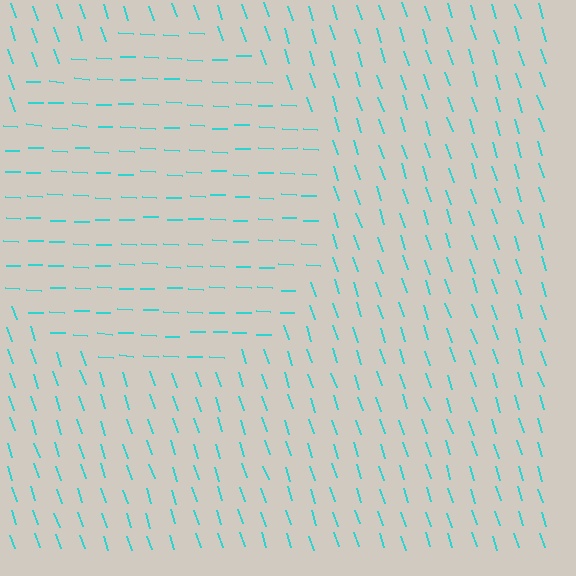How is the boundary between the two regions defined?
The boundary is defined purely by a change in line orientation (approximately 69 degrees difference). All lines are the same color and thickness.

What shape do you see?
I see a circle.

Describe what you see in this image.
The image is filled with small cyan line segments. A circle region in the image has lines oriented differently from the surrounding lines, creating a visible texture boundary.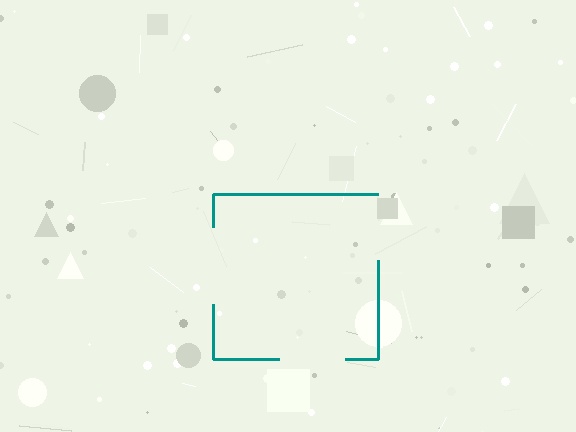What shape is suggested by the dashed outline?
The dashed outline suggests a square.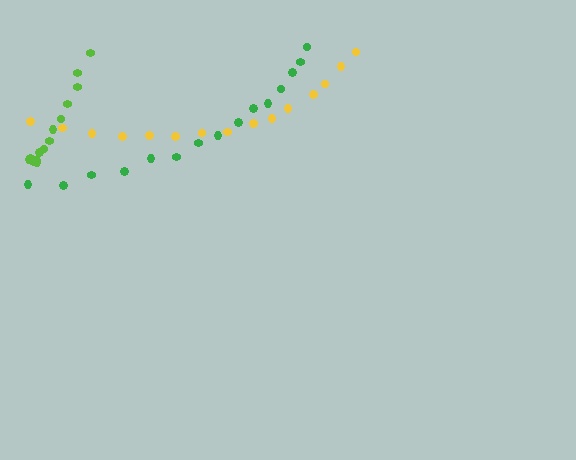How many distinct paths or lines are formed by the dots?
There are 3 distinct paths.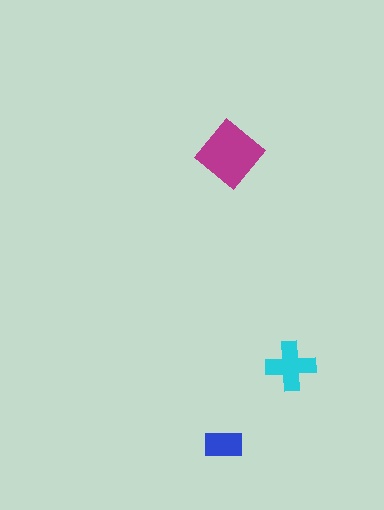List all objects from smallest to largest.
The blue rectangle, the cyan cross, the magenta diamond.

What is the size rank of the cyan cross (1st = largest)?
2nd.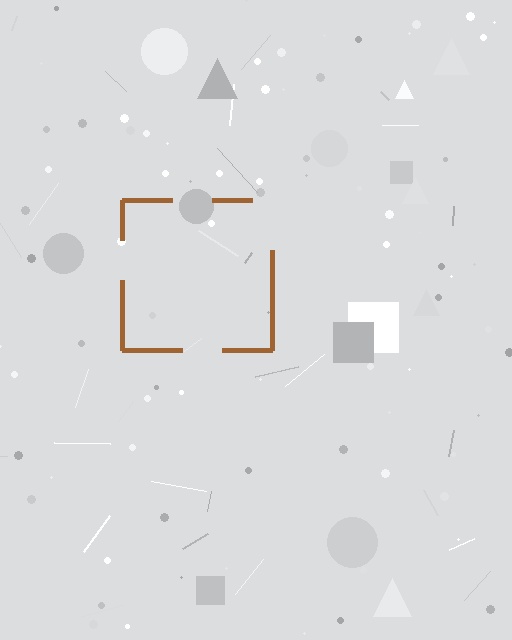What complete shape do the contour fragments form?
The contour fragments form a square.